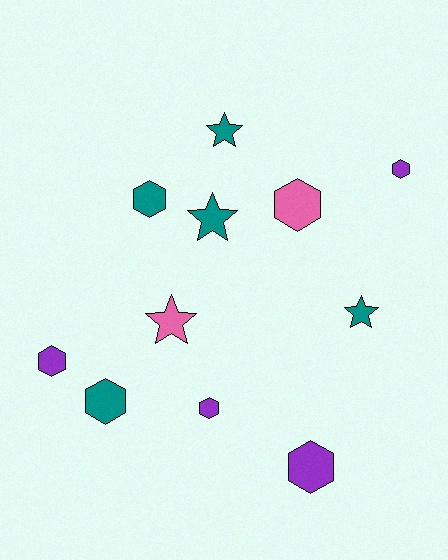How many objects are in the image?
There are 11 objects.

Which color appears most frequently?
Teal, with 5 objects.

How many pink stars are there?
There is 1 pink star.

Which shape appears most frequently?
Hexagon, with 7 objects.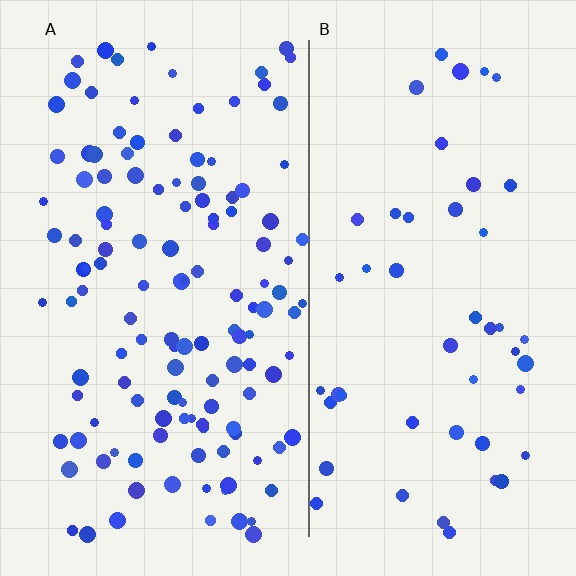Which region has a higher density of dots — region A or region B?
A (the left).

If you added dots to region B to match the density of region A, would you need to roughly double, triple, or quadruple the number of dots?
Approximately triple.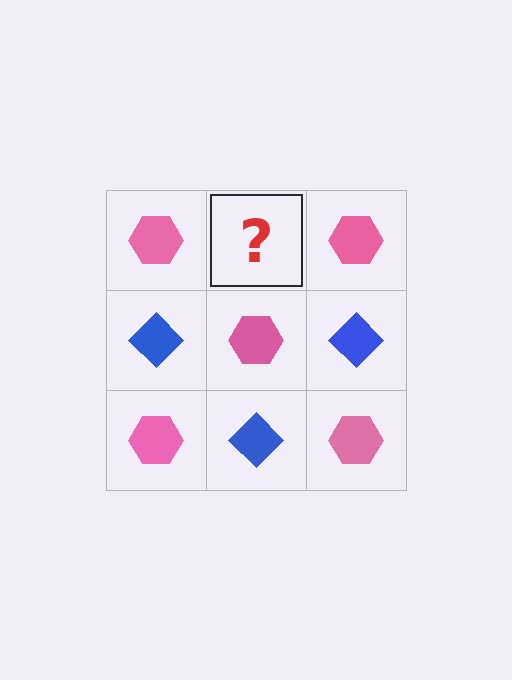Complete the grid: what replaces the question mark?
The question mark should be replaced with a blue diamond.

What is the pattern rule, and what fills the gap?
The rule is that it alternates pink hexagon and blue diamond in a checkerboard pattern. The gap should be filled with a blue diamond.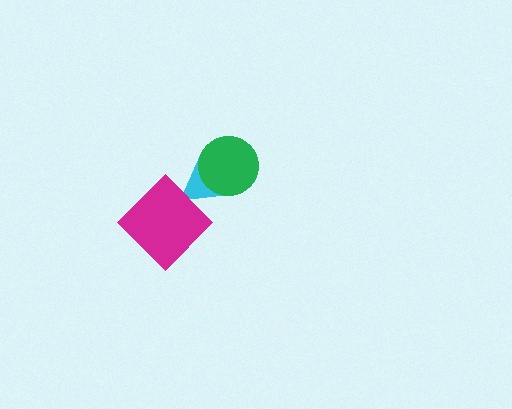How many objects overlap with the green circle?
1 object overlaps with the green circle.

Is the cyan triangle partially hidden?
Yes, it is partially covered by another shape.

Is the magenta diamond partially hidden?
No, no other shape covers it.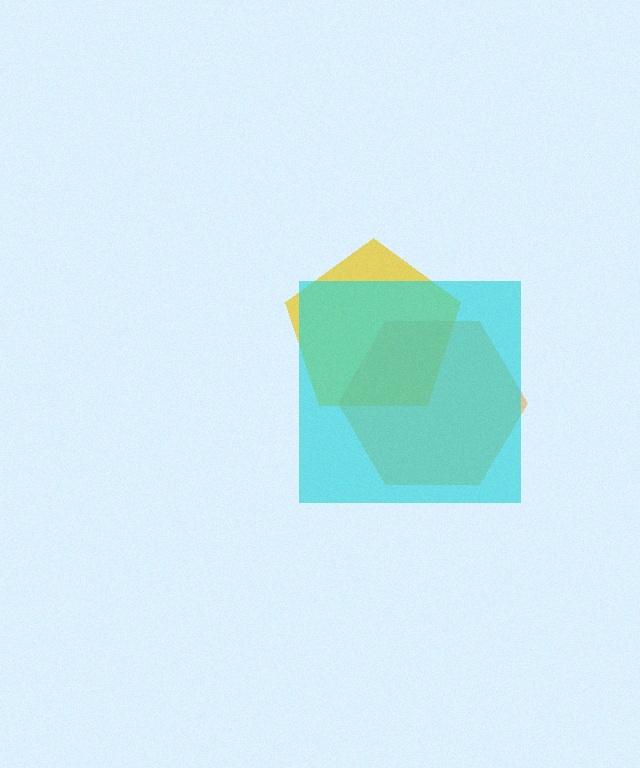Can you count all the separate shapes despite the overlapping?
Yes, there are 3 separate shapes.